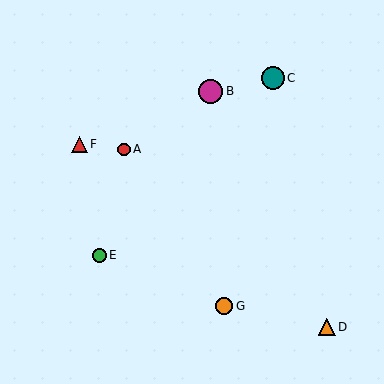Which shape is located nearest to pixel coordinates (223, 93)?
The magenta circle (labeled B) at (211, 91) is nearest to that location.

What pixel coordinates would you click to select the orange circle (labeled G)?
Click at (224, 306) to select the orange circle G.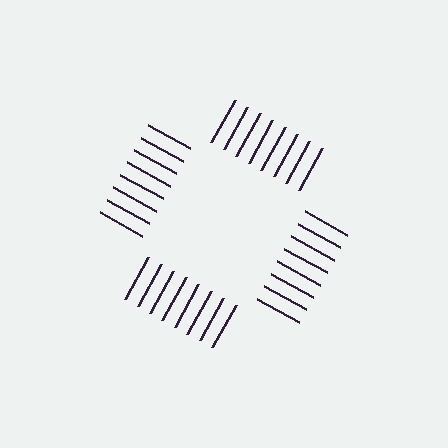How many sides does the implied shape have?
4 sides — the line-ends trace a square.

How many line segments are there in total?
32 — 8 along each of the 4 edges.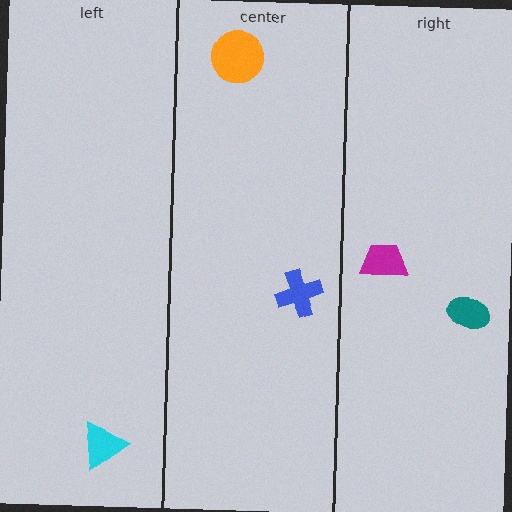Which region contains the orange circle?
The center region.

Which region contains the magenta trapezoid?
The right region.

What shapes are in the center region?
The orange circle, the blue cross.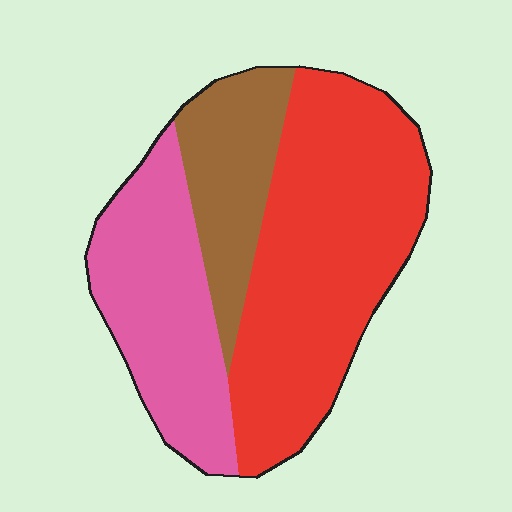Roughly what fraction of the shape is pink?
Pink takes up between a sixth and a third of the shape.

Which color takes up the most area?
Red, at roughly 50%.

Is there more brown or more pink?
Pink.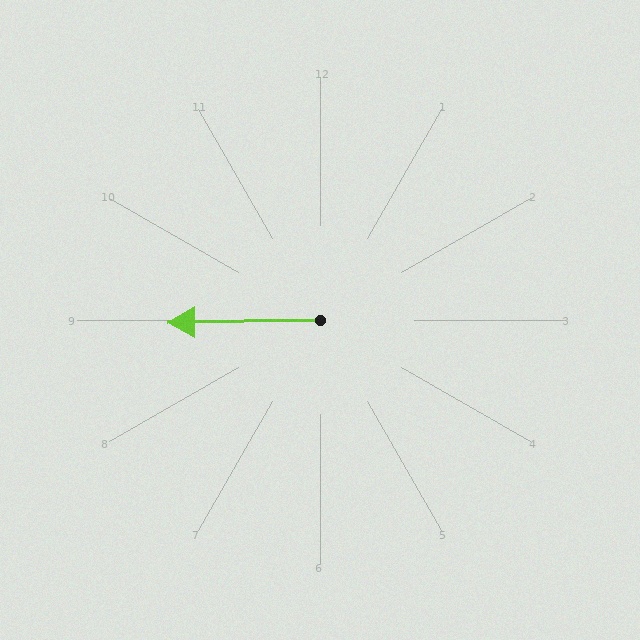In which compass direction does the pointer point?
West.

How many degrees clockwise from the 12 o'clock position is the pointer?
Approximately 269 degrees.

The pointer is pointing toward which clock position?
Roughly 9 o'clock.